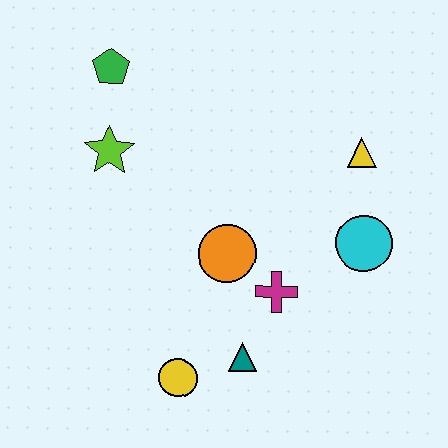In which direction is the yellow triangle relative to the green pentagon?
The yellow triangle is to the right of the green pentagon.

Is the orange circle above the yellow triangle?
No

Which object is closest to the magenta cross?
The orange circle is closest to the magenta cross.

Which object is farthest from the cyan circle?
The green pentagon is farthest from the cyan circle.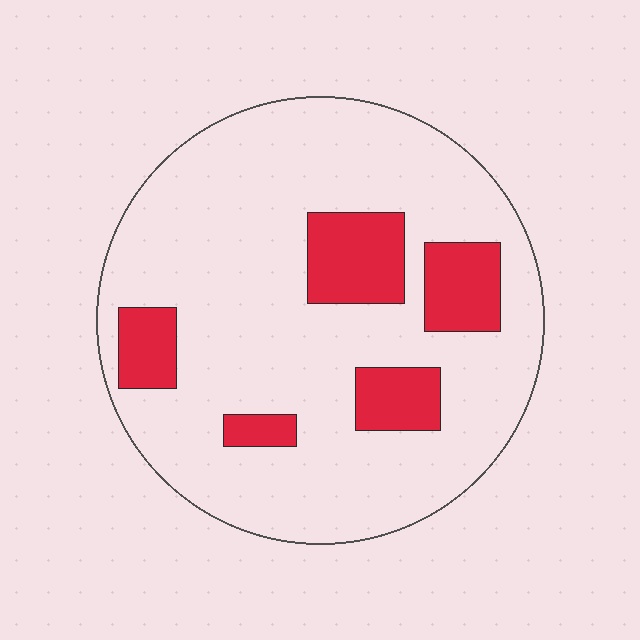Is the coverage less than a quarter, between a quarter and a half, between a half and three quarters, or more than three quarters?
Less than a quarter.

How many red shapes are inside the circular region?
5.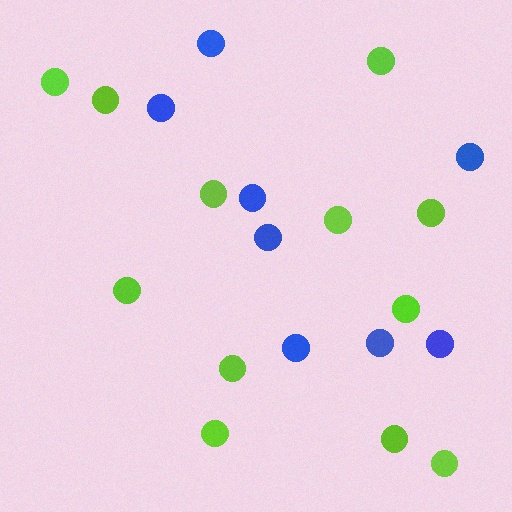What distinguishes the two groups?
There are 2 groups: one group of lime circles (12) and one group of blue circles (8).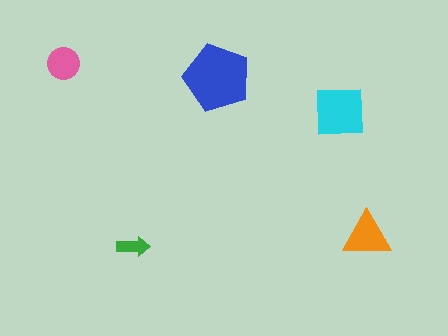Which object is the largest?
The blue pentagon.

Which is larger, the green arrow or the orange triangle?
The orange triangle.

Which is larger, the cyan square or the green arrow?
The cyan square.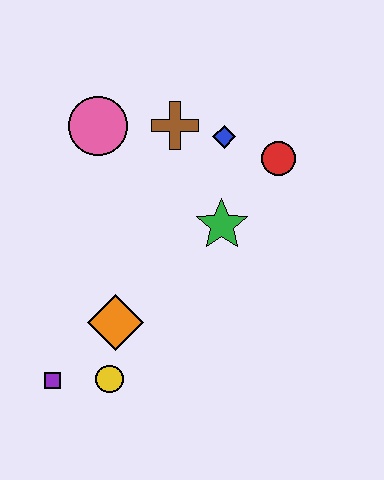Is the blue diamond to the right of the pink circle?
Yes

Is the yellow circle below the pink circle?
Yes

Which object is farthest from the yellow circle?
The red circle is farthest from the yellow circle.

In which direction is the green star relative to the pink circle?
The green star is to the right of the pink circle.